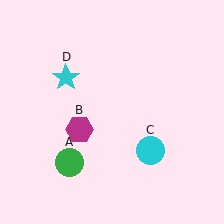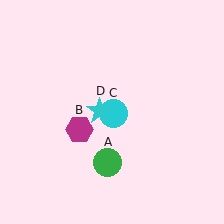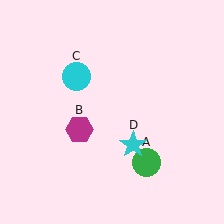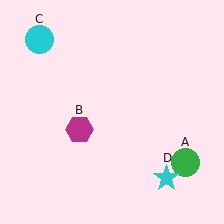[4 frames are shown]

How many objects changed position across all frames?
3 objects changed position: green circle (object A), cyan circle (object C), cyan star (object D).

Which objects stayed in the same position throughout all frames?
Magenta hexagon (object B) remained stationary.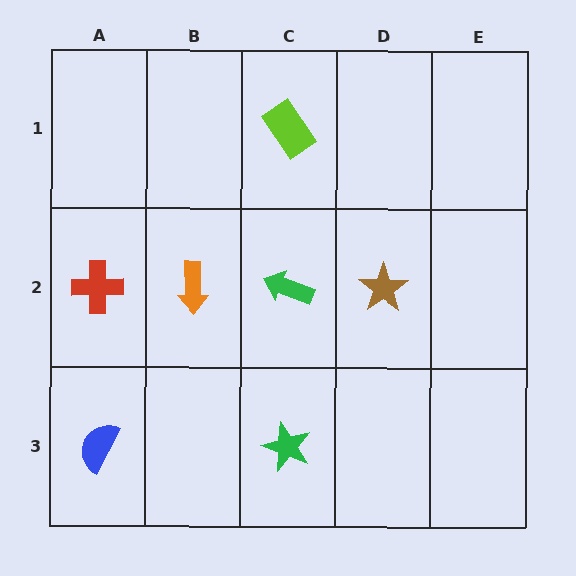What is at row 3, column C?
A green star.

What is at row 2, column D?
A brown star.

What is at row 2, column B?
An orange arrow.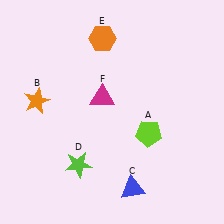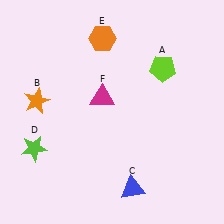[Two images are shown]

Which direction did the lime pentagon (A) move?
The lime pentagon (A) moved up.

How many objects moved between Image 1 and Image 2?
2 objects moved between the two images.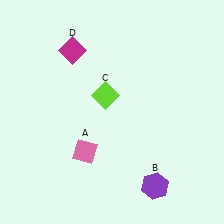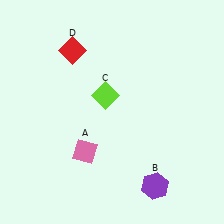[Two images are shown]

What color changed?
The diamond (D) changed from magenta in Image 1 to red in Image 2.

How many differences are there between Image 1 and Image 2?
There is 1 difference between the two images.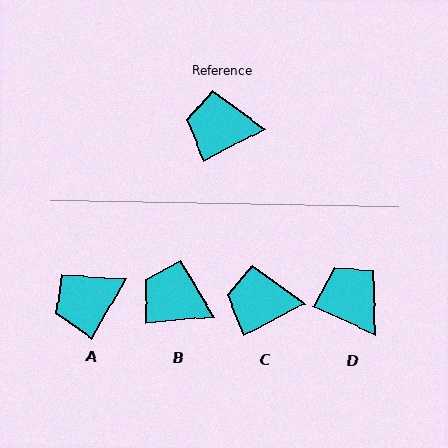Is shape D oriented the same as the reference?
No, it is off by about 52 degrees.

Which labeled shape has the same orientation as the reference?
C.